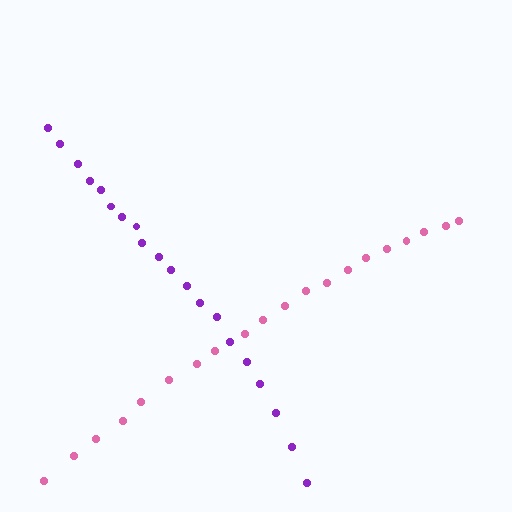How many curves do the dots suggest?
There are 2 distinct paths.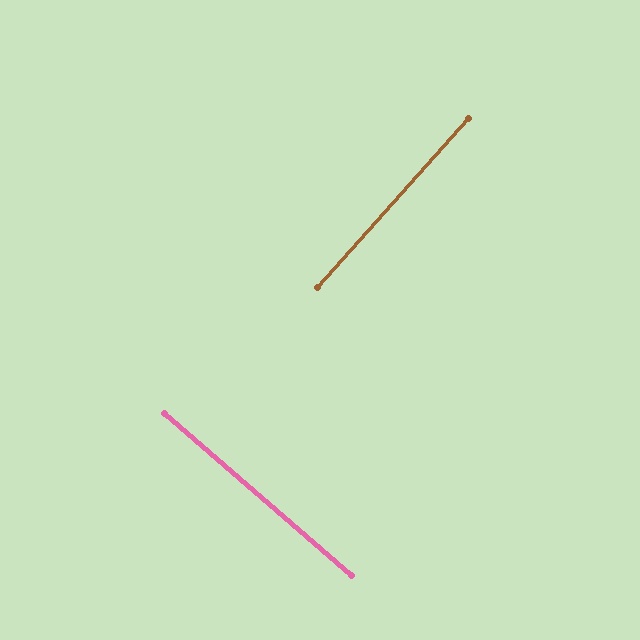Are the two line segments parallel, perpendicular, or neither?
Perpendicular — they meet at approximately 89°.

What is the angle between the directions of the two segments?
Approximately 89 degrees.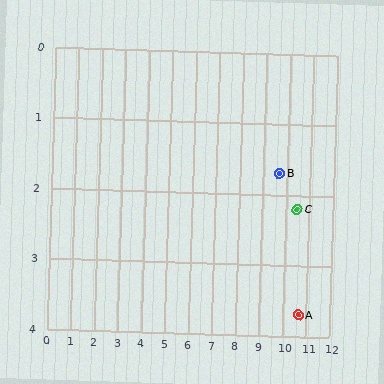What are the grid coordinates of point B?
Point B is at approximately (9.7, 1.7).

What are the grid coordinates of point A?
Point A is at approximately (10.7, 3.7).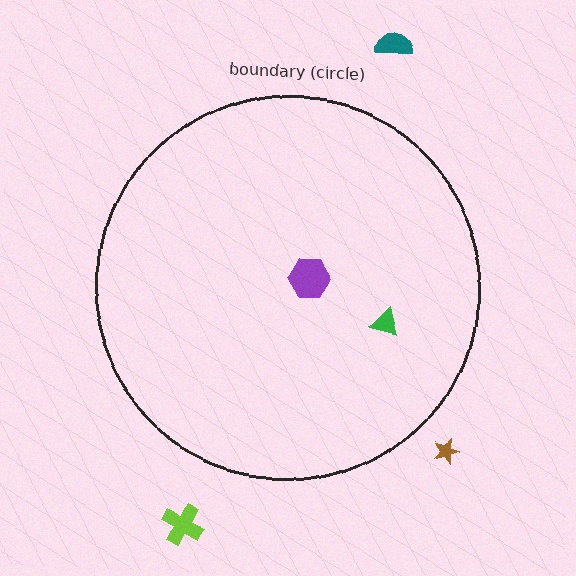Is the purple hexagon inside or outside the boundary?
Inside.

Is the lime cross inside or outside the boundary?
Outside.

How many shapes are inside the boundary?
2 inside, 3 outside.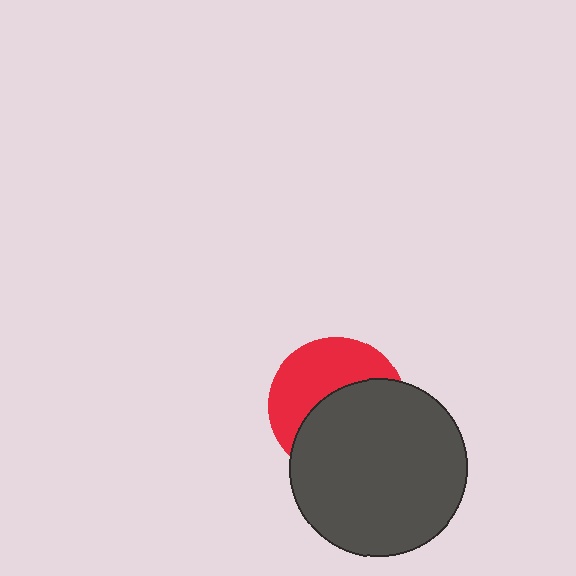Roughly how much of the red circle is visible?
About half of it is visible (roughly 46%).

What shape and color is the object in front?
The object in front is a dark gray circle.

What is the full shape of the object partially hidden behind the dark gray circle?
The partially hidden object is a red circle.